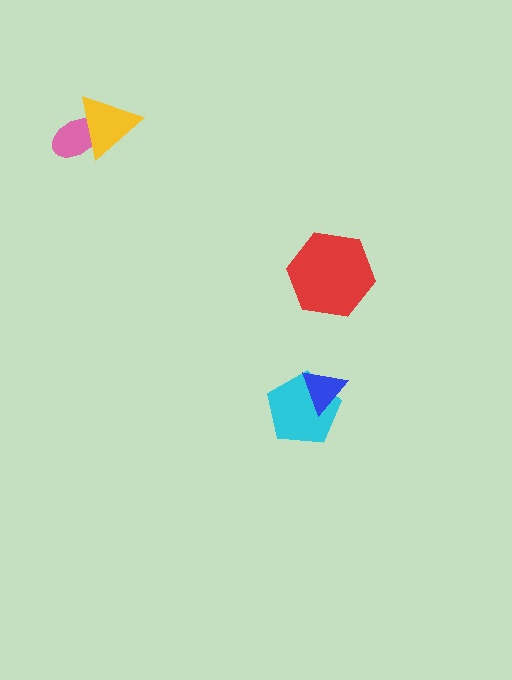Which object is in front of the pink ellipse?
The yellow triangle is in front of the pink ellipse.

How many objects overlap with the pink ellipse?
1 object overlaps with the pink ellipse.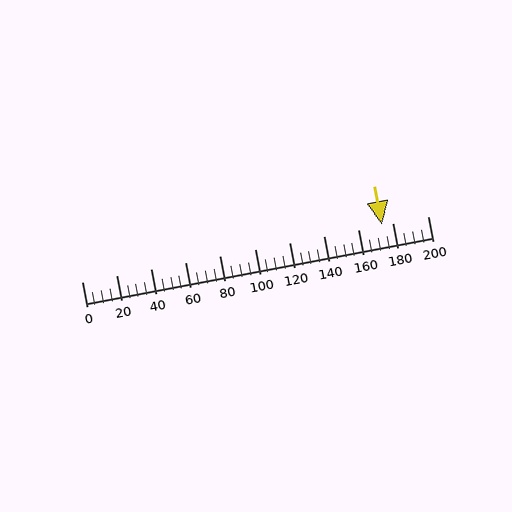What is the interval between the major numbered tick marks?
The major tick marks are spaced 20 units apart.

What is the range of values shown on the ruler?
The ruler shows values from 0 to 200.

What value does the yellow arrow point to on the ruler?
The yellow arrow points to approximately 174.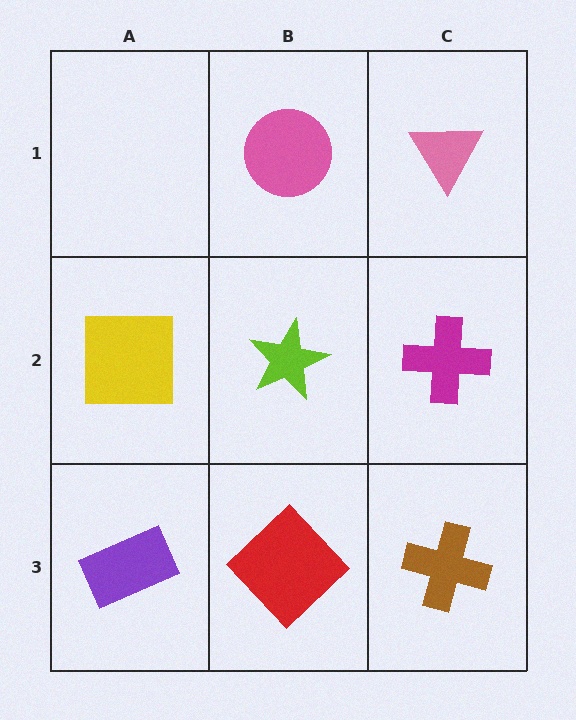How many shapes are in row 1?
2 shapes.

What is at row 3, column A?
A purple rectangle.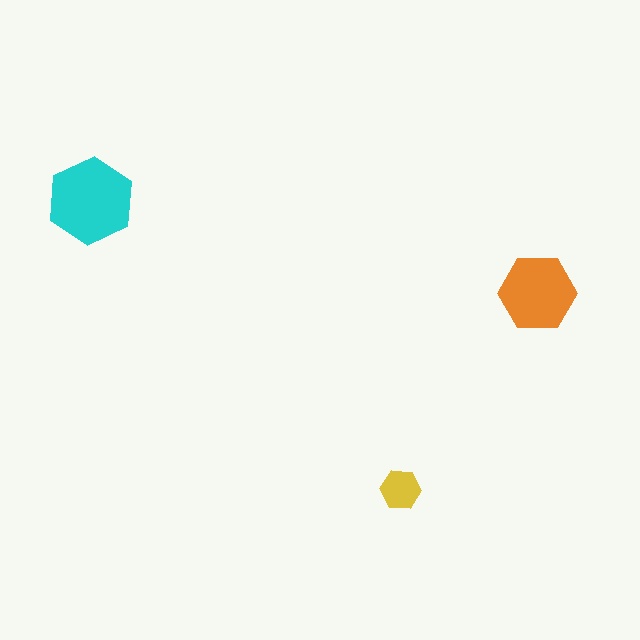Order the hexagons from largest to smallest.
the cyan one, the orange one, the yellow one.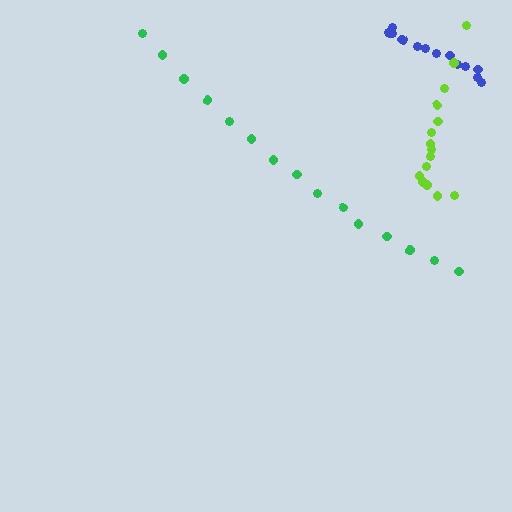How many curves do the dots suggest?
There are 3 distinct paths.